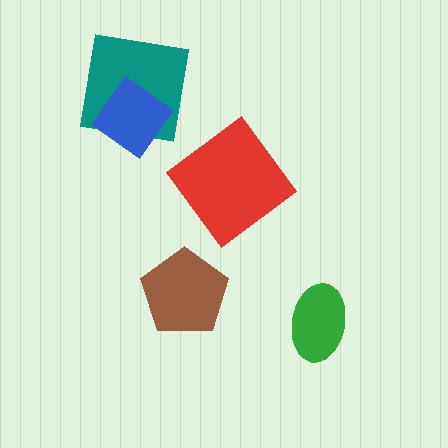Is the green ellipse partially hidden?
No, no other shape covers it.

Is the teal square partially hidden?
Yes, it is partially covered by another shape.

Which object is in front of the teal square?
The blue diamond is in front of the teal square.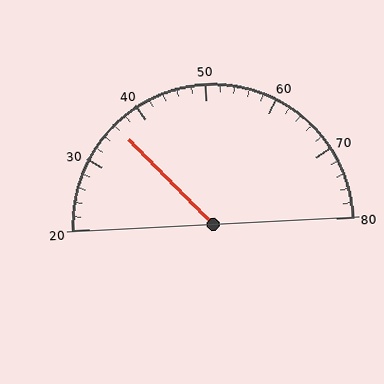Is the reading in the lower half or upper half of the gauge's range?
The reading is in the lower half of the range (20 to 80).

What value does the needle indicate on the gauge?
The needle indicates approximately 36.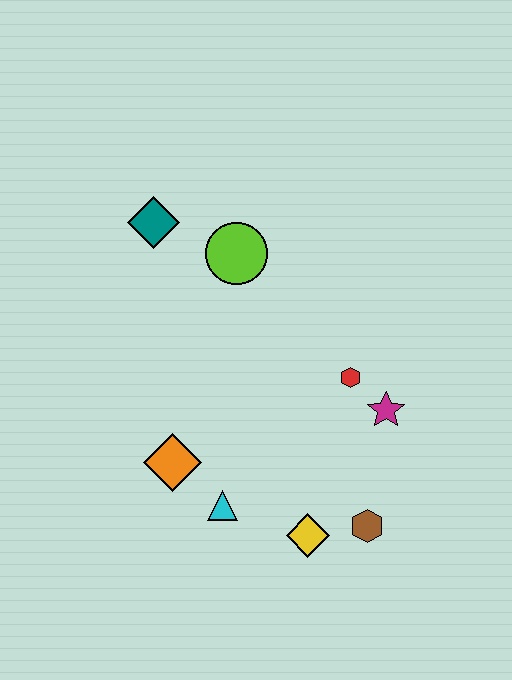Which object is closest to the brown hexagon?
The yellow diamond is closest to the brown hexagon.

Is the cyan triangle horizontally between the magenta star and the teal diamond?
Yes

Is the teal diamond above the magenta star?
Yes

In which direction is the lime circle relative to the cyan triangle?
The lime circle is above the cyan triangle.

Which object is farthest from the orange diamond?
The teal diamond is farthest from the orange diamond.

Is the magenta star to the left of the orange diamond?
No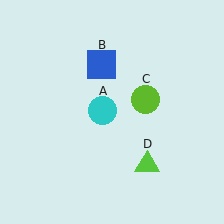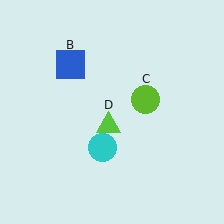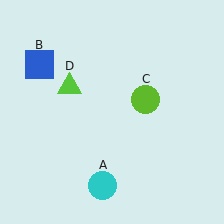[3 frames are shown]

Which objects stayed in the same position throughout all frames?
Lime circle (object C) remained stationary.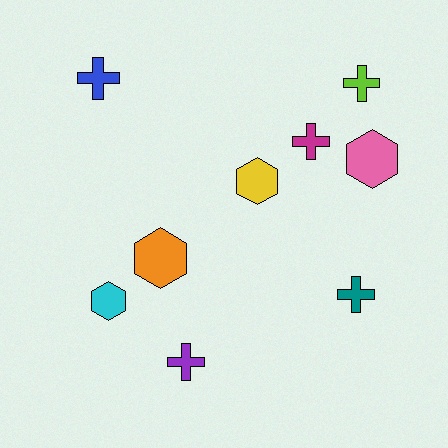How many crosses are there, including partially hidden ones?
There are 5 crosses.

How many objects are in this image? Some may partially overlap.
There are 9 objects.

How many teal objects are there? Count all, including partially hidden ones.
There is 1 teal object.